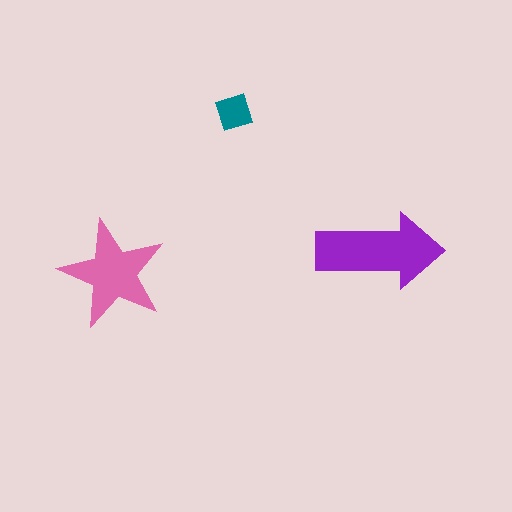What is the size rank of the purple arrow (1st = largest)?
1st.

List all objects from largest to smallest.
The purple arrow, the pink star, the teal diamond.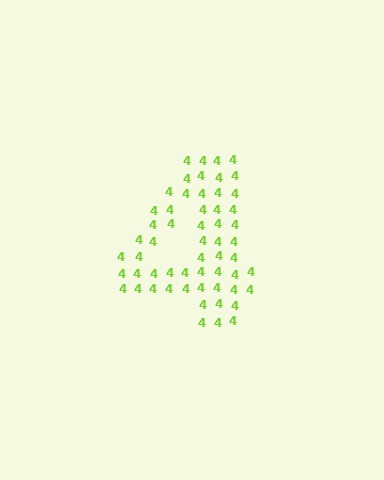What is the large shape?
The large shape is the digit 4.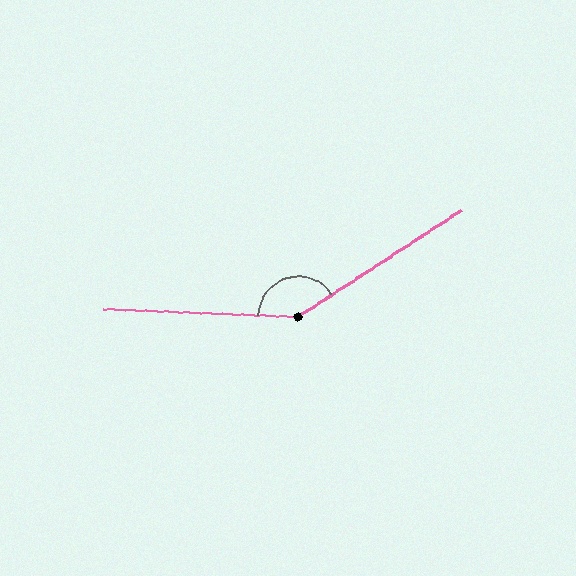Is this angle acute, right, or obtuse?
It is obtuse.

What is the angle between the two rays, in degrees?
Approximately 145 degrees.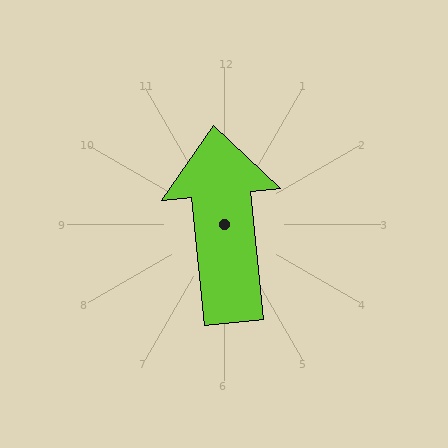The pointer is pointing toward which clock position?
Roughly 12 o'clock.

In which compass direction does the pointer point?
North.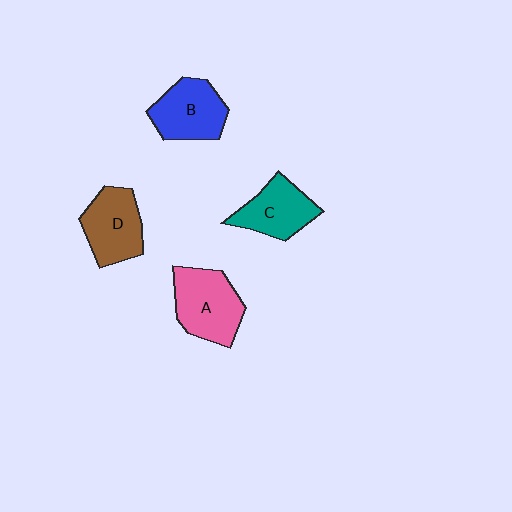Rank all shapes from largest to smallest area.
From largest to smallest: A (pink), B (blue), D (brown), C (teal).